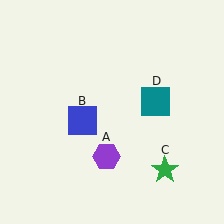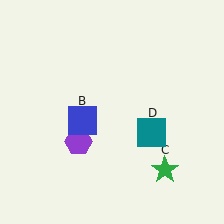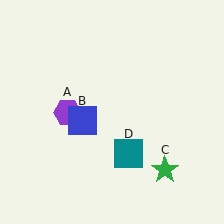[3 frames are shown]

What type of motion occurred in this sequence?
The purple hexagon (object A), teal square (object D) rotated clockwise around the center of the scene.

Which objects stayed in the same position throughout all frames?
Blue square (object B) and green star (object C) remained stationary.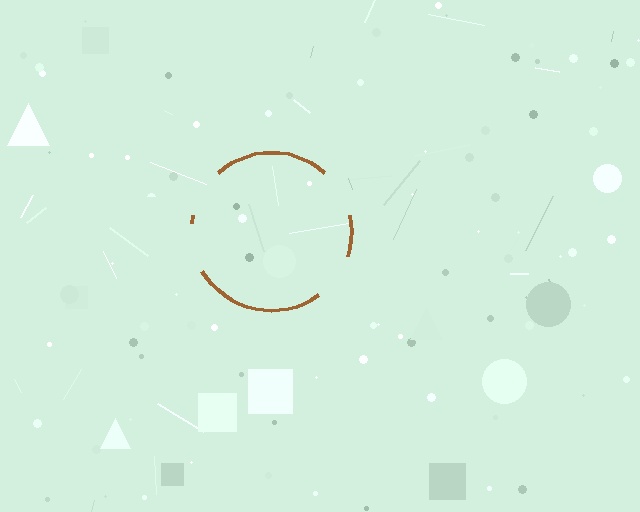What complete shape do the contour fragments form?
The contour fragments form a circle.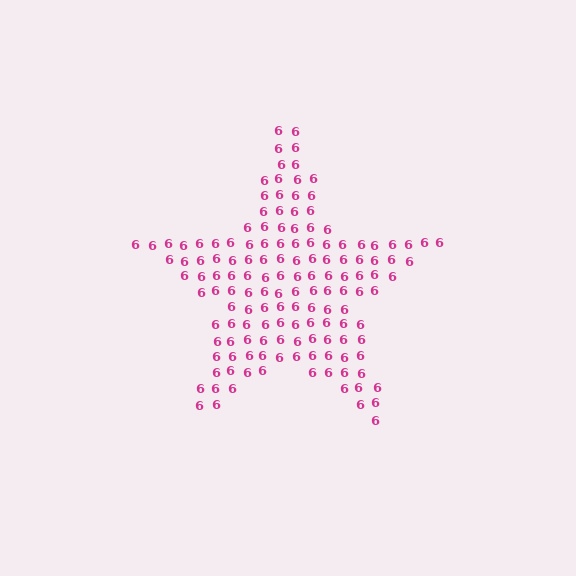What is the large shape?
The large shape is a star.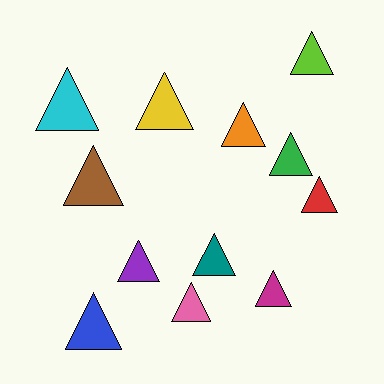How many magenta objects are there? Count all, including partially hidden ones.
There is 1 magenta object.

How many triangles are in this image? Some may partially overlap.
There are 12 triangles.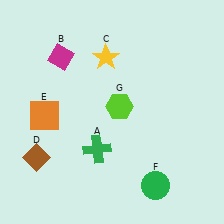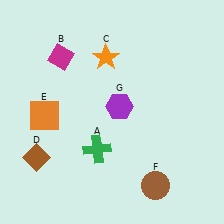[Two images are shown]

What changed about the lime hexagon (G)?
In Image 1, G is lime. In Image 2, it changed to purple.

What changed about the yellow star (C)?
In Image 1, C is yellow. In Image 2, it changed to orange.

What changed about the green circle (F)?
In Image 1, F is green. In Image 2, it changed to brown.